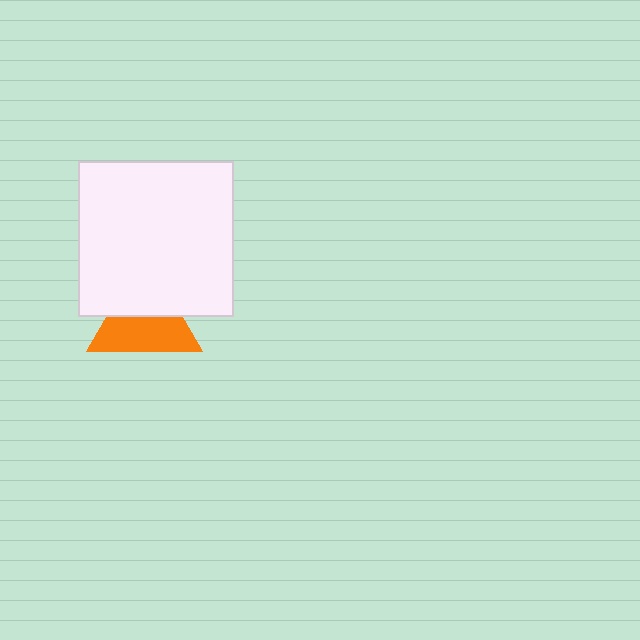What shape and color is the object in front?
The object in front is a white square.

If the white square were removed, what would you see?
You would see the complete orange triangle.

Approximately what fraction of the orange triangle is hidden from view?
Roughly 44% of the orange triangle is hidden behind the white square.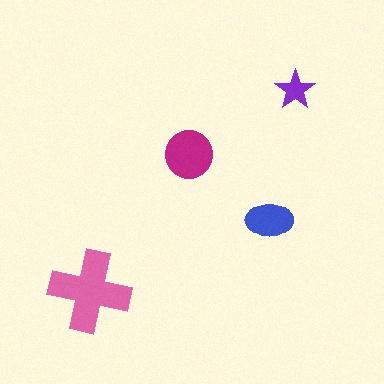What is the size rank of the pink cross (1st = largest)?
1st.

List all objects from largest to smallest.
The pink cross, the magenta circle, the blue ellipse, the purple star.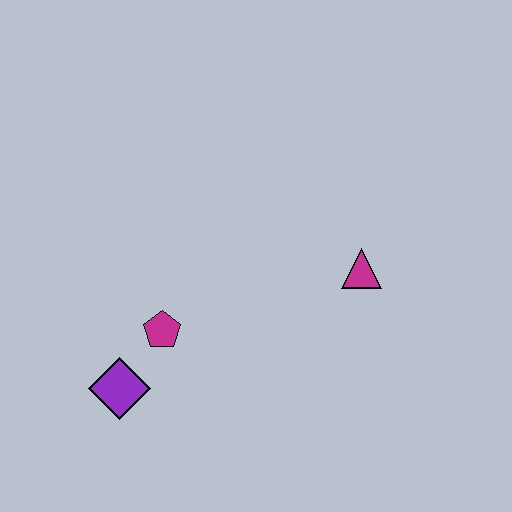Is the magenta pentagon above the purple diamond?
Yes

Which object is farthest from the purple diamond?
The magenta triangle is farthest from the purple diamond.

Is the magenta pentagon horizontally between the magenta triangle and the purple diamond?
Yes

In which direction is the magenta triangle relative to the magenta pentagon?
The magenta triangle is to the right of the magenta pentagon.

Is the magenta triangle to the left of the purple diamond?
No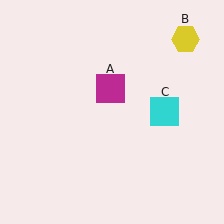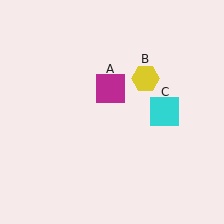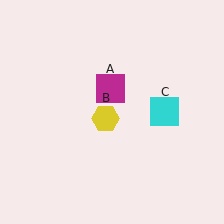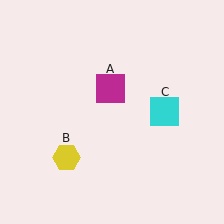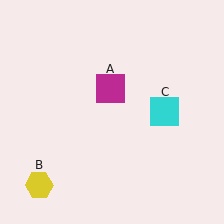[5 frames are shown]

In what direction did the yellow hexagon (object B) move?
The yellow hexagon (object B) moved down and to the left.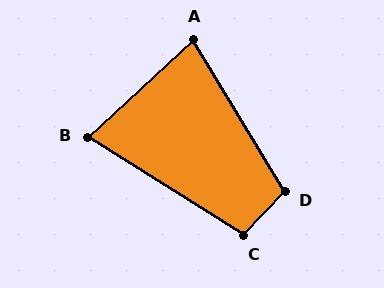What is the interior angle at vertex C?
Approximately 102 degrees (obtuse).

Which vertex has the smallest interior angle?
B, at approximately 75 degrees.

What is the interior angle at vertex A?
Approximately 78 degrees (acute).